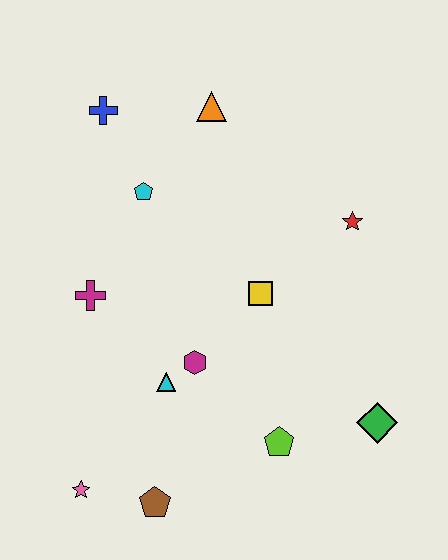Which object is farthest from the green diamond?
The blue cross is farthest from the green diamond.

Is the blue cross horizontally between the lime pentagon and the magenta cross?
Yes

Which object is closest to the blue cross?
The cyan pentagon is closest to the blue cross.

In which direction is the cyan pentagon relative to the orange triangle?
The cyan pentagon is below the orange triangle.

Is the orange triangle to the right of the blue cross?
Yes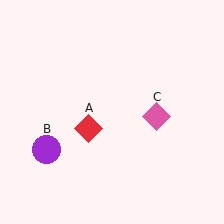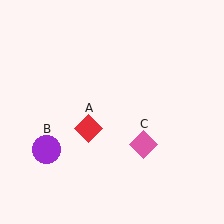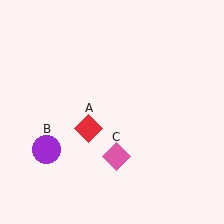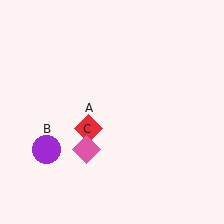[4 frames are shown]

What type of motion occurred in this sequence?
The pink diamond (object C) rotated clockwise around the center of the scene.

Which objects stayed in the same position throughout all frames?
Red diamond (object A) and purple circle (object B) remained stationary.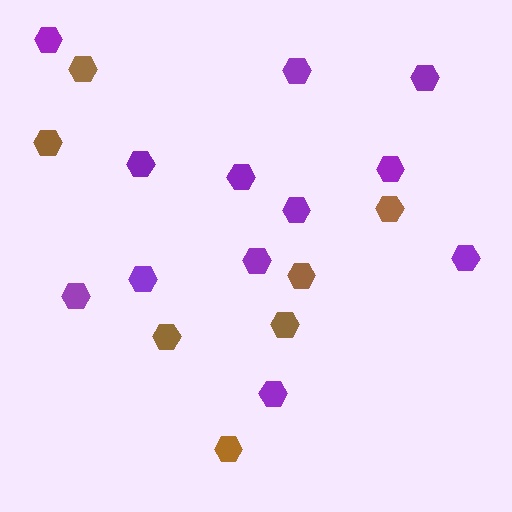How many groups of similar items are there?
There are 2 groups: one group of brown hexagons (7) and one group of purple hexagons (12).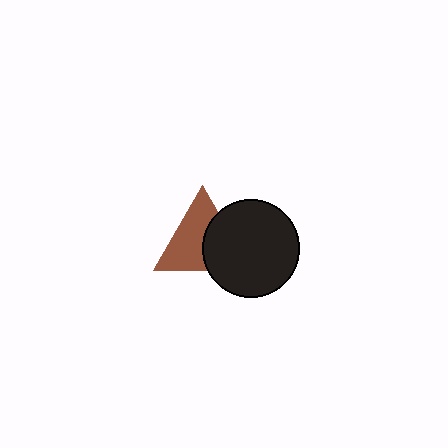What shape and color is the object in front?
The object in front is a black circle.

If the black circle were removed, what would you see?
You would see the complete brown triangle.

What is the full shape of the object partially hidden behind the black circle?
The partially hidden object is a brown triangle.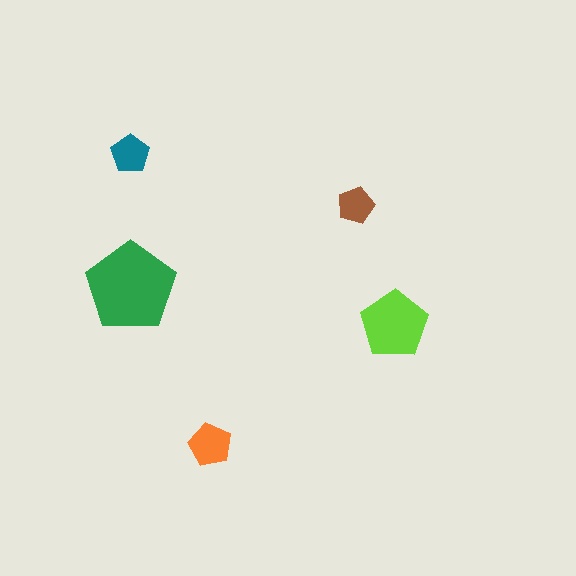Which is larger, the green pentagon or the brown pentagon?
The green one.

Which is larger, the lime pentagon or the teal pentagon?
The lime one.